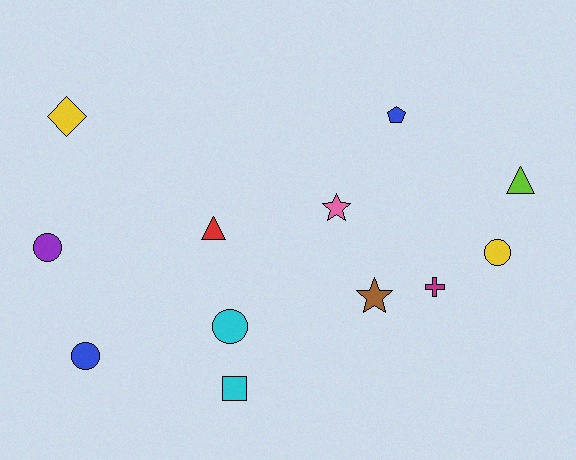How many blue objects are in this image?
There are 2 blue objects.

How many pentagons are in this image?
There is 1 pentagon.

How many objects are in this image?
There are 12 objects.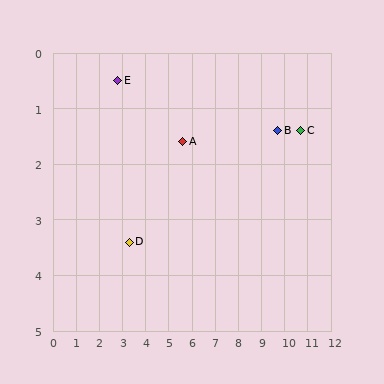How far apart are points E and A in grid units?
Points E and A are about 3.0 grid units apart.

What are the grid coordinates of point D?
Point D is at approximately (3.3, 3.4).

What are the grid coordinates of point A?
Point A is at approximately (5.6, 1.6).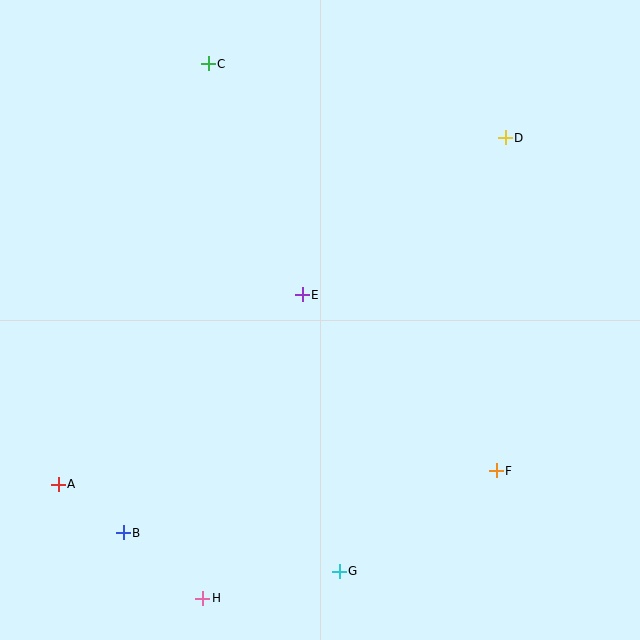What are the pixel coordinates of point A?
Point A is at (58, 484).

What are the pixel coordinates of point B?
Point B is at (123, 533).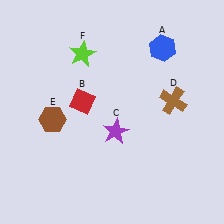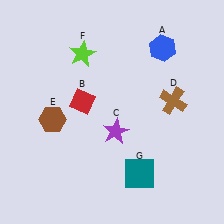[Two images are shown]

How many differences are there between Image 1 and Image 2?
There is 1 difference between the two images.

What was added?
A teal square (G) was added in Image 2.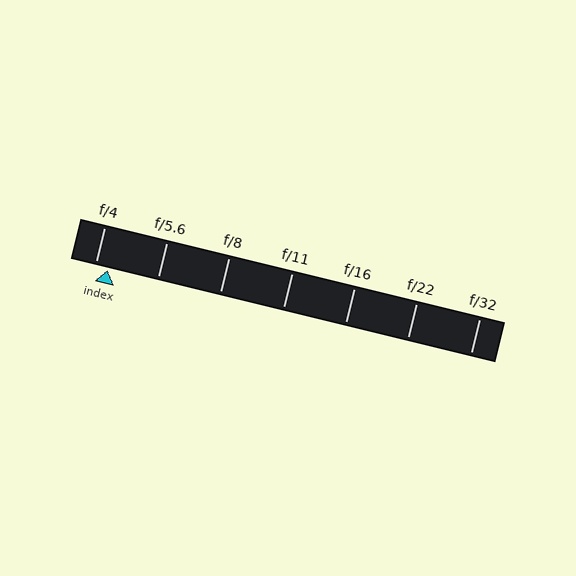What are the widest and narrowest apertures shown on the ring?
The widest aperture shown is f/4 and the narrowest is f/32.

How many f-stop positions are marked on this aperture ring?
There are 7 f-stop positions marked.